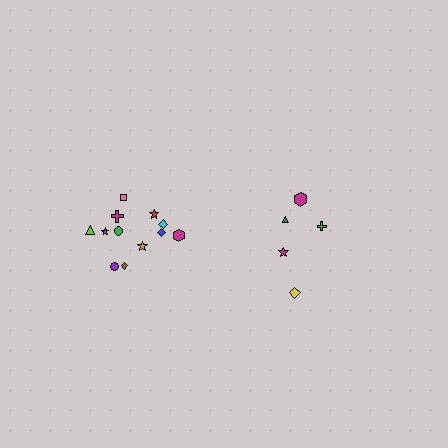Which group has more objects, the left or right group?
The left group.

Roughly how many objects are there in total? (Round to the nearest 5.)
Roughly 15 objects in total.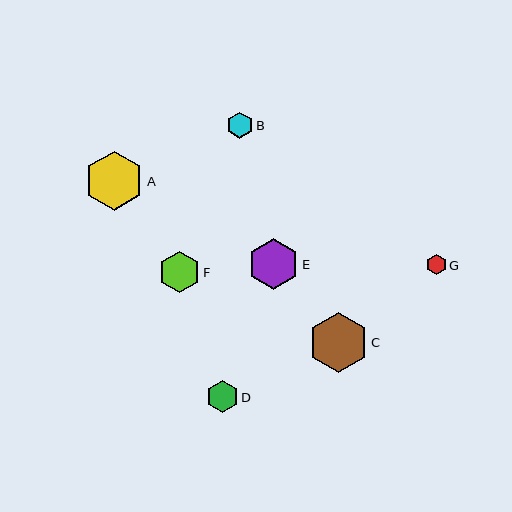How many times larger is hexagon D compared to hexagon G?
Hexagon D is approximately 1.6 times the size of hexagon G.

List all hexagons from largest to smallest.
From largest to smallest: A, C, E, F, D, B, G.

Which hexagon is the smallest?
Hexagon G is the smallest with a size of approximately 20 pixels.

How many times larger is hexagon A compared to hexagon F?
Hexagon A is approximately 1.4 times the size of hexagon F.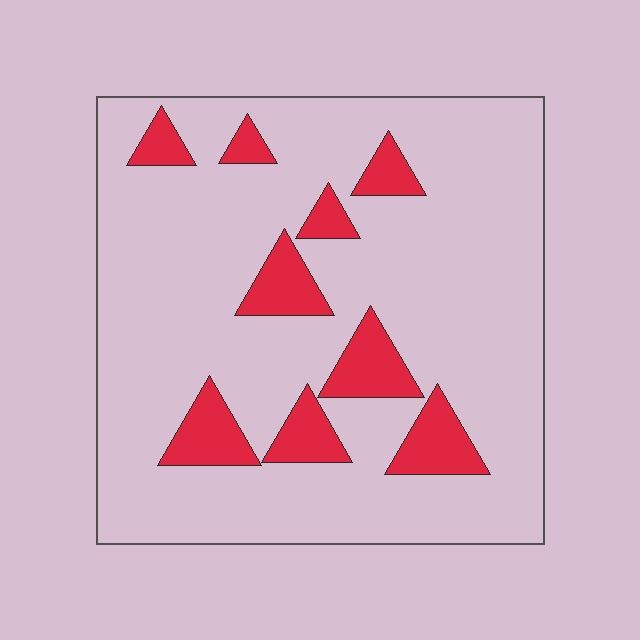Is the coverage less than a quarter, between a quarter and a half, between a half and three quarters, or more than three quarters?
Less than a quarter.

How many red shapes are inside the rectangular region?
9.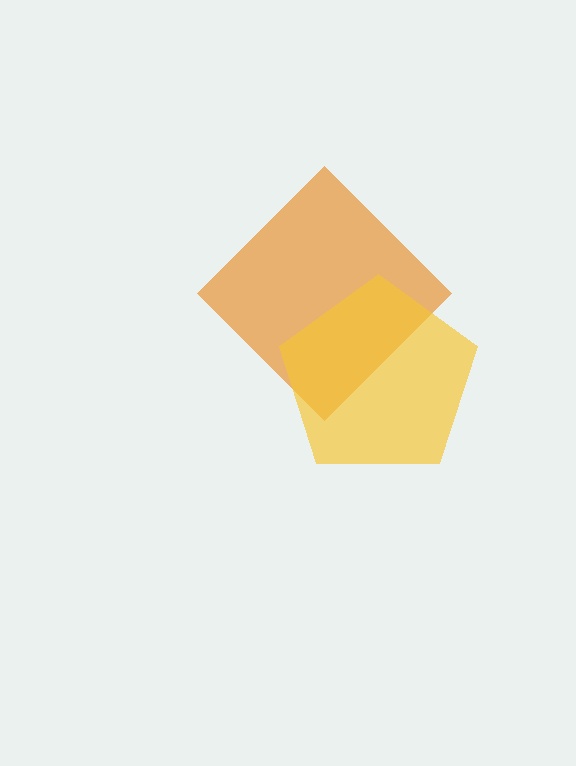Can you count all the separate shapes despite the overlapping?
Yes, there are 2 separate shapes.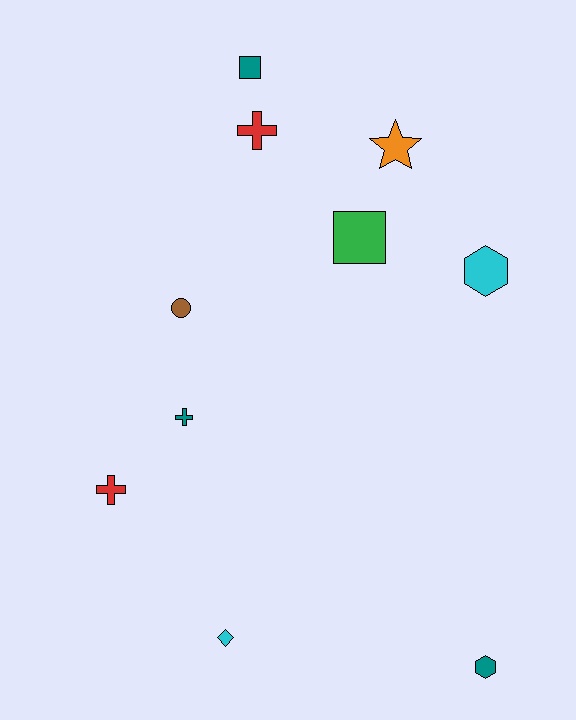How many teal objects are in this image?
There are 3 teal objects.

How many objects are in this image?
There are 10 objects.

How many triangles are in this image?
There are no triangles.